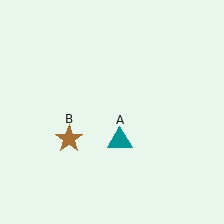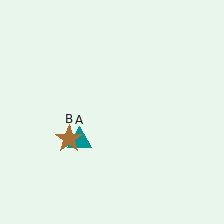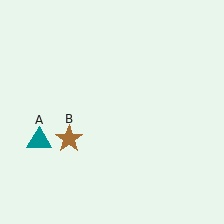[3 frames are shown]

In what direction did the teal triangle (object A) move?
The teal triangle (object A) moved left.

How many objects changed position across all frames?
1 object changed position: teal triangle (object A).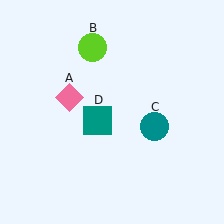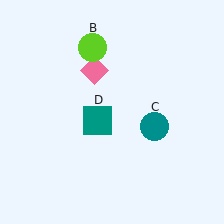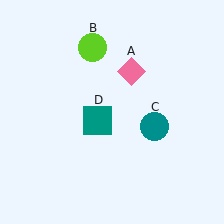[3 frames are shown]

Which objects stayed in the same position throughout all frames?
Lime circle (object B) and teal circle (object C) and teal square (object D) remained stationary.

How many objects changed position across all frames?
1 object changed position: pink diamond (object A).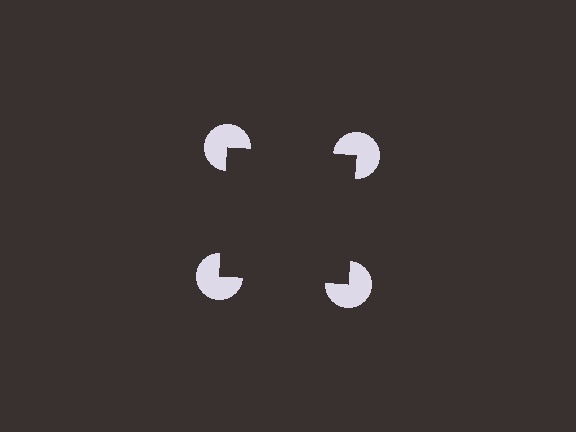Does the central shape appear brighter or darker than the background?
It typically appears slightly darker than the background, even though no actual brightness change is drawn.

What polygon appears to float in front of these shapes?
An illusory square — its edges are inferred from the aligned wedge cuts in the pac-man discs, not physically drawn.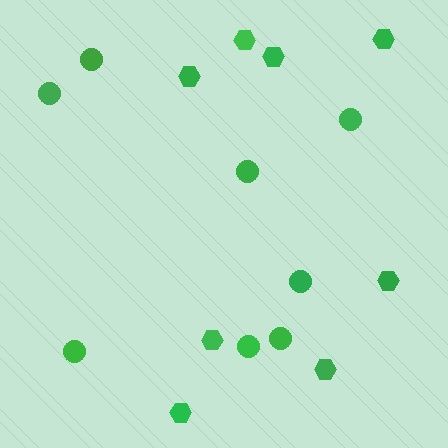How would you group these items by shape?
There are 2 groups: one group of hexagons (8) and one group of circles (8).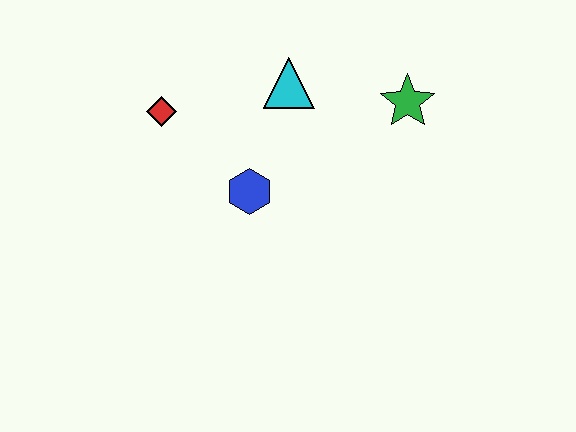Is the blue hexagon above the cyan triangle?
No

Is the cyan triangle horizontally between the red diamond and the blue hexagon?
No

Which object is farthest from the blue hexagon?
The green star is farthest from the blue hexagon.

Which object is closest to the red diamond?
The blue hexagon is closest to the red diamond.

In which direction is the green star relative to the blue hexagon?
The green star is to the right of the blue hexagon.